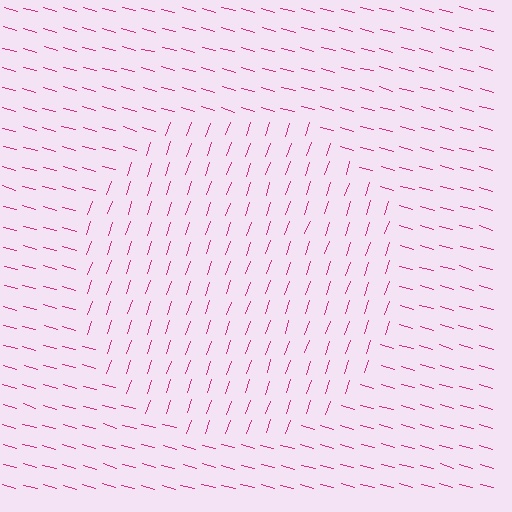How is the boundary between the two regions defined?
The boundary is defined purely by a change in line orientation (approximately 86 degrees difference). All lines are the same color and thickness.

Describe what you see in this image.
The image is filled with small magenta line segments. A circle region in the image has lines oriented differently from the surrounding lines, creating a visible texture boundary.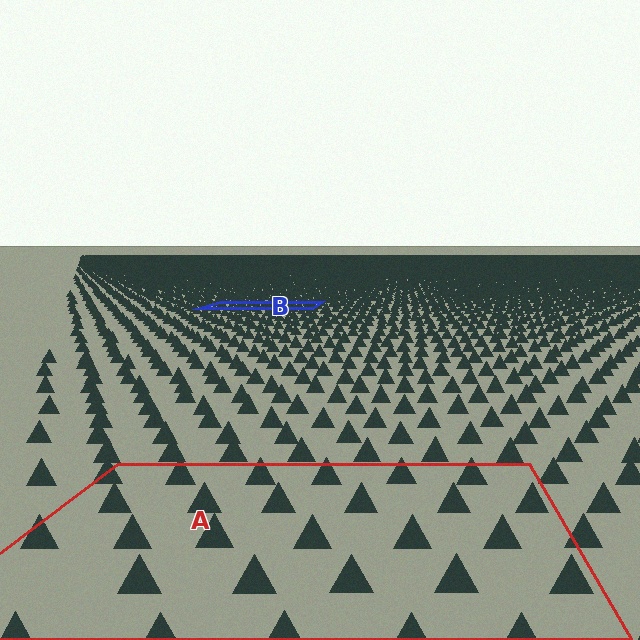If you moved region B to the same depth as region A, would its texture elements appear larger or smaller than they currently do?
They would appear larger. At a closer depth, the same texture elements are projected at a bigger on-screen size.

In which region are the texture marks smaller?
The texture marks are smaller in region B, because it is farther away.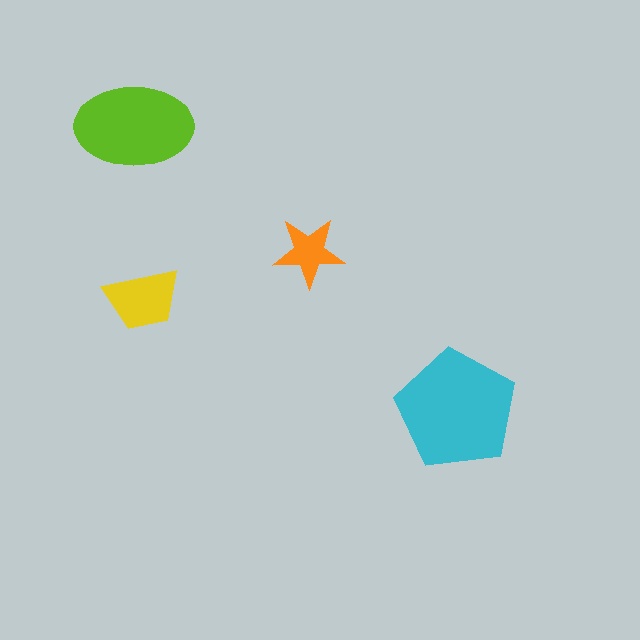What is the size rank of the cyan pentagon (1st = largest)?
1st.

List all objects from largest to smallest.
The cyan pentagon, the lime ellipse, the yellow trapezoid, the orange star.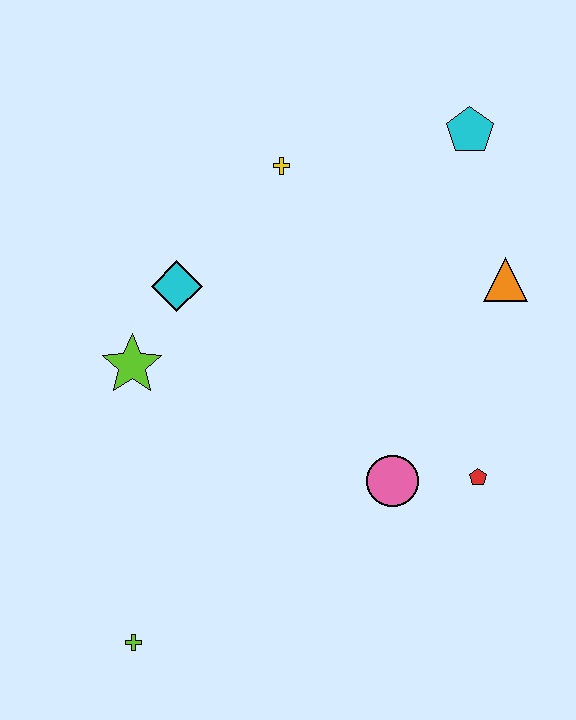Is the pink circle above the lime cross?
Yes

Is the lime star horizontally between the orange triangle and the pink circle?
No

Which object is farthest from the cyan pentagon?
The lime cross is farthest from the cyan pentagon.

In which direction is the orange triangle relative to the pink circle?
The orange triangle is above the pink circle.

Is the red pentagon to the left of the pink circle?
No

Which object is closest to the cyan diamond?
The lime star is closest to the cyan diamond.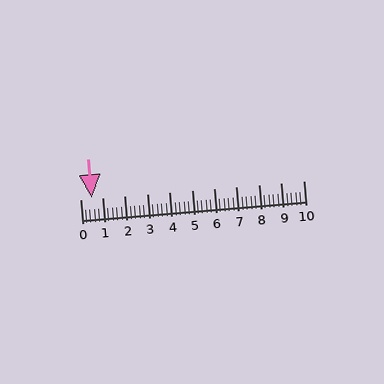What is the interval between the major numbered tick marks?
The major tick marks are spaced 1 units apart.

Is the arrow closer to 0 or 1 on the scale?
The arrow is closer to 1.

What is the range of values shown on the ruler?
The ruler shows values from 0 to 10.